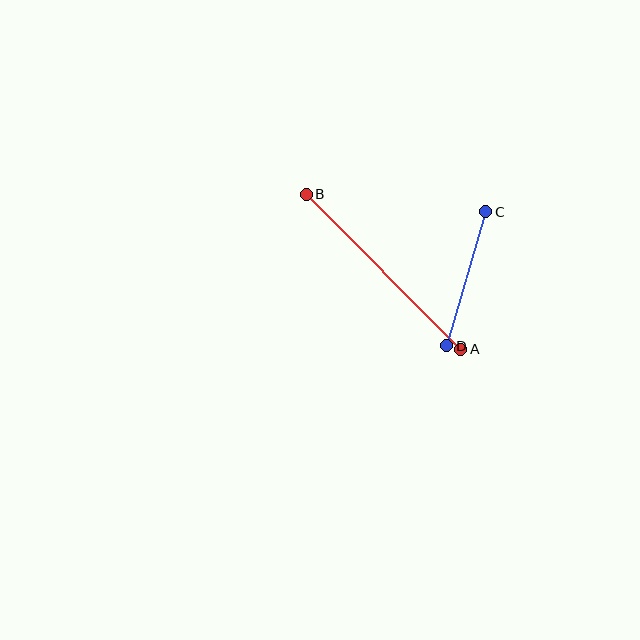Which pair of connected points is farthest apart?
Points A and B are farthest apart.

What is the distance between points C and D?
The distance is approximately 139 pixels.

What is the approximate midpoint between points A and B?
The midpoint is at approximately (383, 272) pixels.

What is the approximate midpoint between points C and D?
The midpoint is at approximately (466, 279) pixels.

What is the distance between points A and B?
The distance is approximately 219 pixels.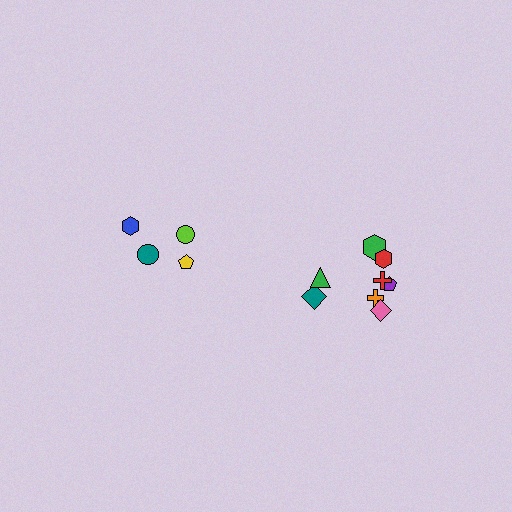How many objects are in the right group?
There are 8 objects.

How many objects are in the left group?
There are 4 objects.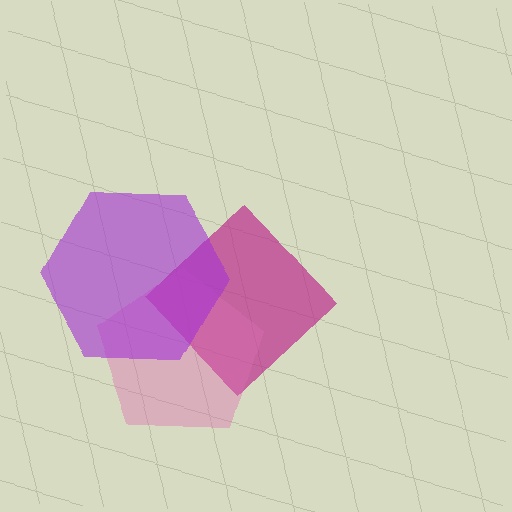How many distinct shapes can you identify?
There are 3 distinct shapes: a magenta diamond, a pink pentagon, a purple hexagon.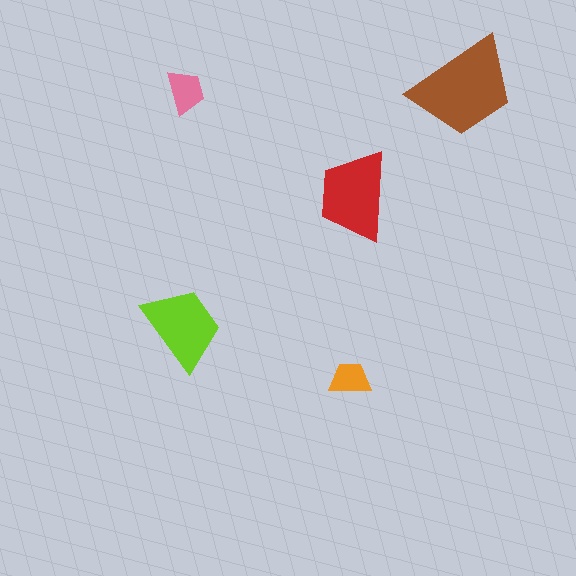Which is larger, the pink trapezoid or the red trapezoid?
The red one.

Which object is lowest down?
The orange trapezoid is bottommost.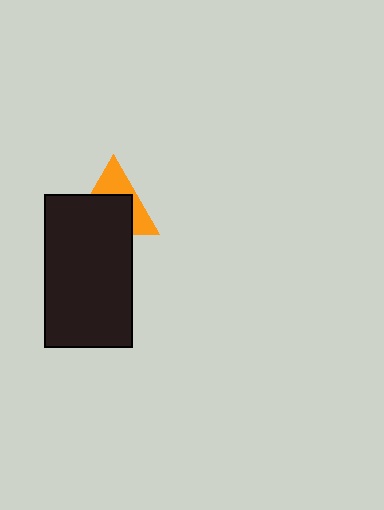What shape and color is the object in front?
The object in front is a black rectangle.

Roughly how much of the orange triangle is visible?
A small part of it is visible (roughly 40%).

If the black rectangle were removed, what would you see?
You would see the complete orange triangle.